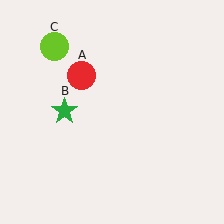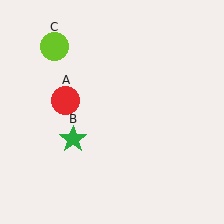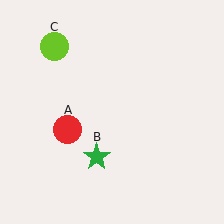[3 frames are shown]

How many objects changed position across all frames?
2 objects changed position: red circle (object A), green star (object B).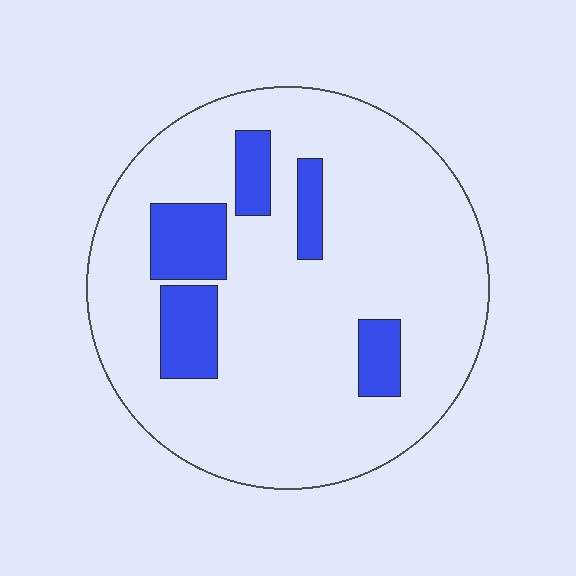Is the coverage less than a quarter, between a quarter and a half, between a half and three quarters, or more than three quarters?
Less than a quarter.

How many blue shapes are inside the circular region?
5.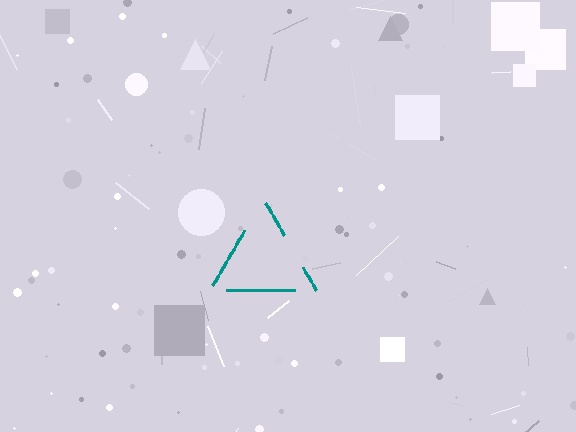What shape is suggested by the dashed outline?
The dashed outline suggests a triangle.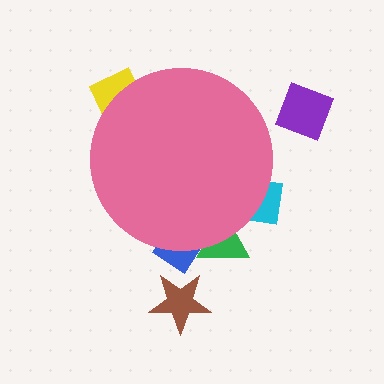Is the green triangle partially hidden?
Yes, the green triangle is partially hidden behind the pink circle.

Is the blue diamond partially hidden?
Yes, the blue diamond is partially hidden behind the pink circle.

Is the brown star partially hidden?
No, the brown star is fully visible.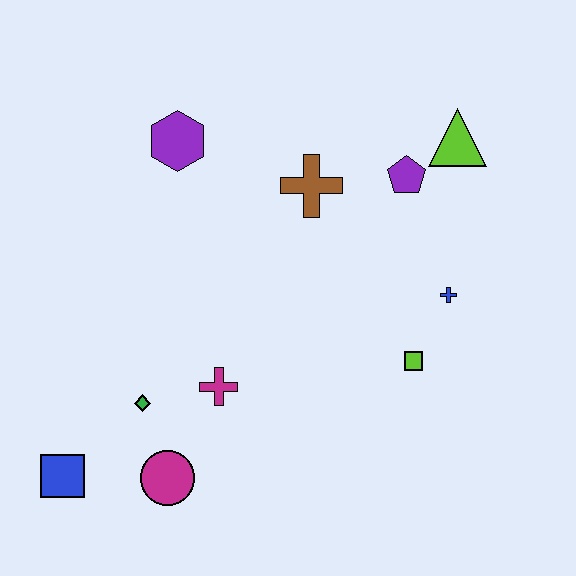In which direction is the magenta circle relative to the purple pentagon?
The magenta circle is below the purple pentagon.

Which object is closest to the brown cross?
The purple pentagon is closest to the brown cross.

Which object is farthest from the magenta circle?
The lime triangle is farthest from the magenta circle.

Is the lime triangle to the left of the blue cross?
No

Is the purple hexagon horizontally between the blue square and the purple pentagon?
Yes